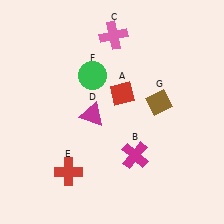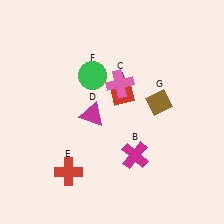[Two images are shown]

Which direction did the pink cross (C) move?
The pink cross (C) moved down.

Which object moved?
The pink cross (C) moved down.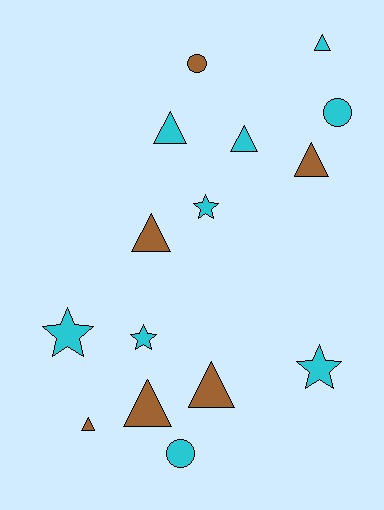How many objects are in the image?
There are 15 objects.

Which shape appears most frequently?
Triangle, with 8 objects.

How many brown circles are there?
There is 1 brown circle.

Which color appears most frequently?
Cyan, with 9 objects.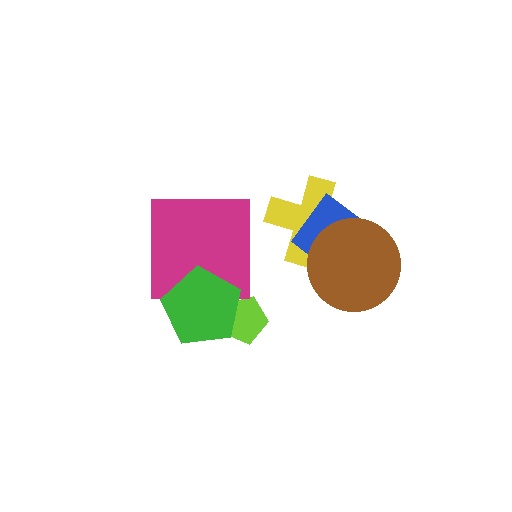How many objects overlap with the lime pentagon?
1 object overlaps with the lime pentagon.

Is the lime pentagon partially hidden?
Yes, it is partially covered by another shape.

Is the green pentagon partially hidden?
No, no other shape covers it.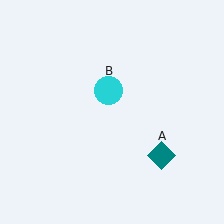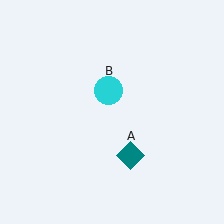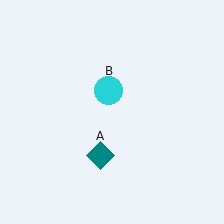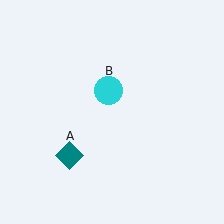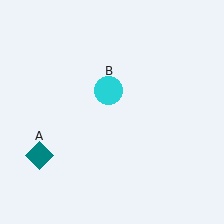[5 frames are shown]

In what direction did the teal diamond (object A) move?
The teal diamond (object A) moved left.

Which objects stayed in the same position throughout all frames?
Cyan circle (object B) remained stationary.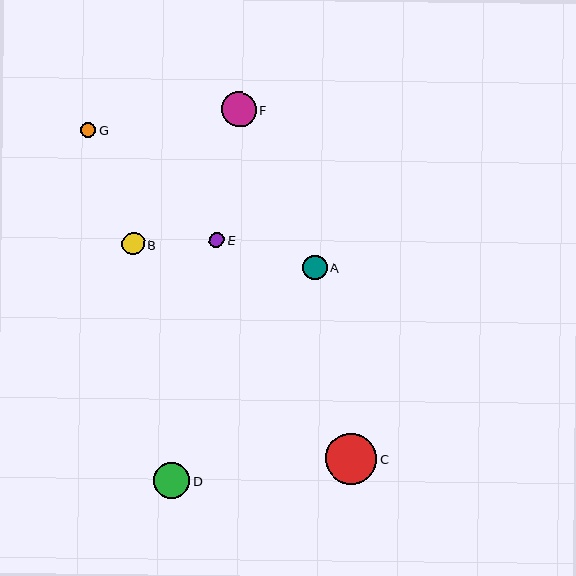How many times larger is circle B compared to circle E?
Circle B is approximately 1.5 times the size of circle E.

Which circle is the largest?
Circle C is the largest with a size of approximately 51 pixels.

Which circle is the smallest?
Circle G is the smallest with a size of approximately 15 pixels.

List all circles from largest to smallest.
From largest to smallest: C, D, F, A, B, E, G.